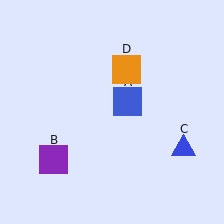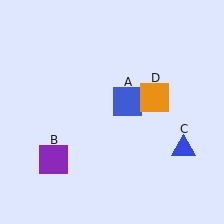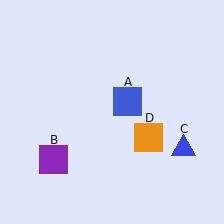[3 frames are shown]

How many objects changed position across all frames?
1 object changed position: orange square (object D).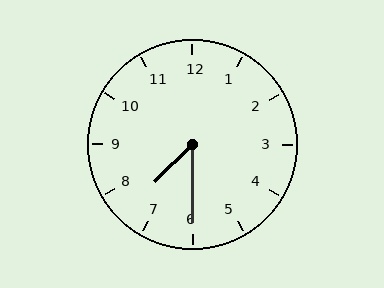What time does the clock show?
7:30.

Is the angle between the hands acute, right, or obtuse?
It is acute.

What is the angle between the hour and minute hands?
Approximately 45 degrees.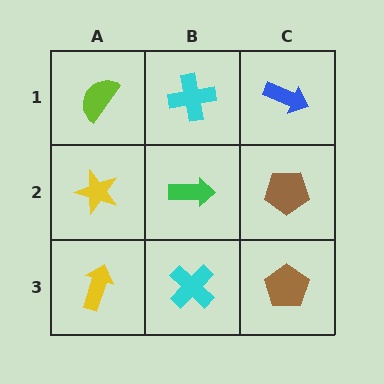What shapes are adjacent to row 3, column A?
A yellow star (row 2, column A), a cyan cross (row 3, column B).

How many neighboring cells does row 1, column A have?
2.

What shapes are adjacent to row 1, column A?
A yellow star (row 2, column A), a cyan cross (row 1, column B).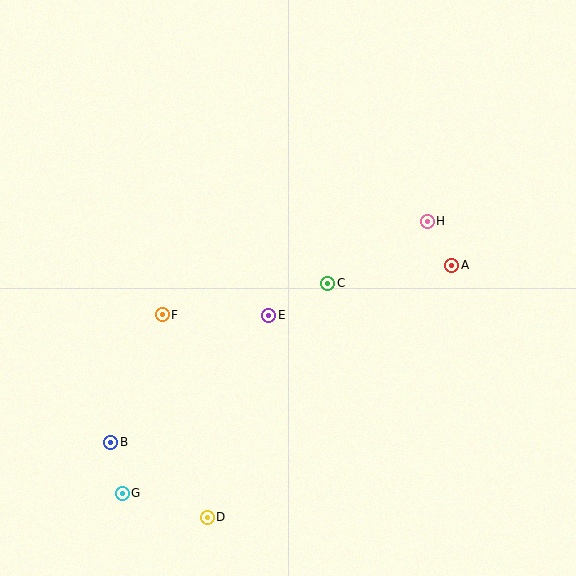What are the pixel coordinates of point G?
Point G is at (122, 493).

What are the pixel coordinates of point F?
Point F is at (162, 315).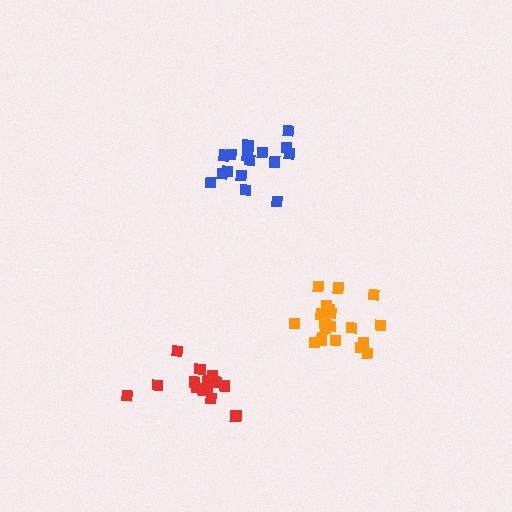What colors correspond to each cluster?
The clusters are colored: red, blue, orange.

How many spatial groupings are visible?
There are 3 spatial groupings.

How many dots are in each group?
Group 1: 14 dots, Group 2: 17 dots, Group 3: 20 dots (51 total).